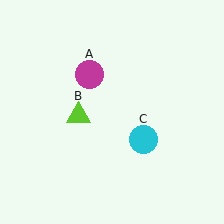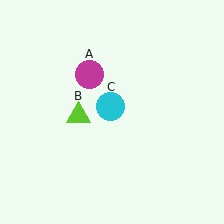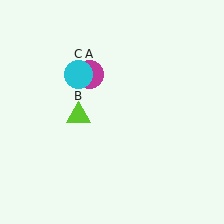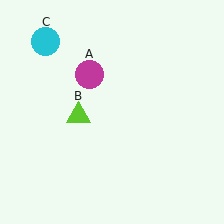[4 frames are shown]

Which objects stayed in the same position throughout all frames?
Magenta circle (object A) and lime triangle (object B) remained stationary.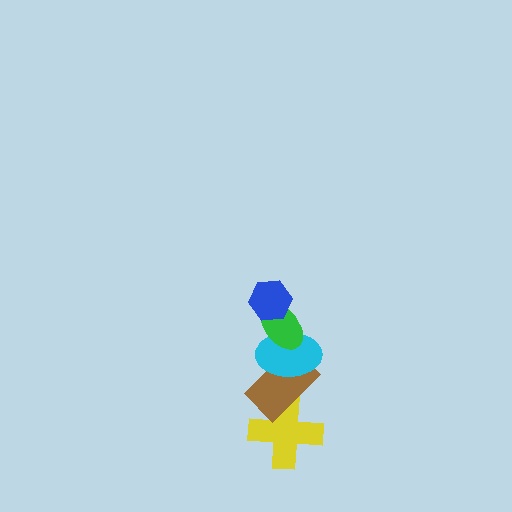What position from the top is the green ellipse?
The green ellipse is 2nd from the top.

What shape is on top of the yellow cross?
The brown rectangle is on top of the yellow cross.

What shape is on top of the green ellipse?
The blue hexagon is on top of the green ellipse.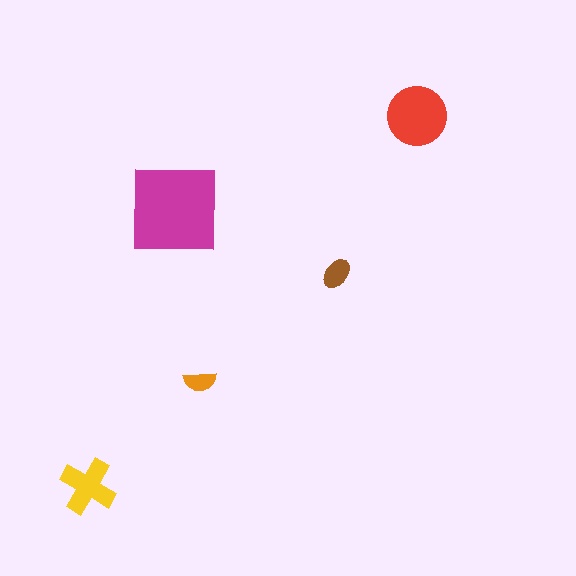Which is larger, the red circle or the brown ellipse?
The red circle.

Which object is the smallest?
The orange semicircle.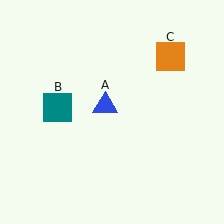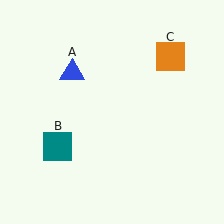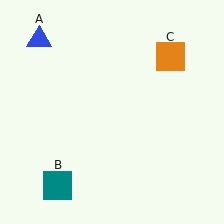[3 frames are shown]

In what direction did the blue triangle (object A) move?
The blue triangle (object A) moved up and to the left.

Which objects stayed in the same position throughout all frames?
Orange square (object C) remained stationary.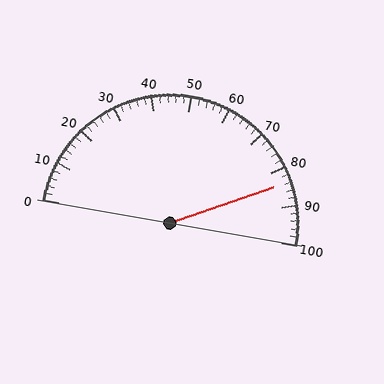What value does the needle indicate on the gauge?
The needle indicates approximately 84.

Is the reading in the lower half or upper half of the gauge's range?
The reading is in the upper half of the range (0 to 100).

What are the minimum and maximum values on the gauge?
The gauge ranges from 0 to 100.